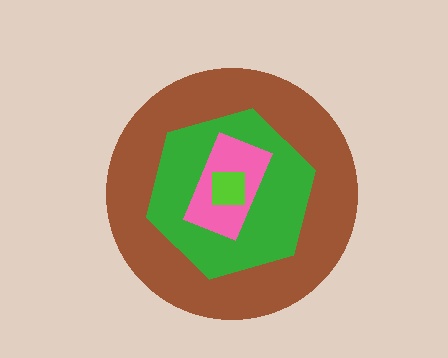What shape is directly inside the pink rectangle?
The lime square.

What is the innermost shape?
The lime square.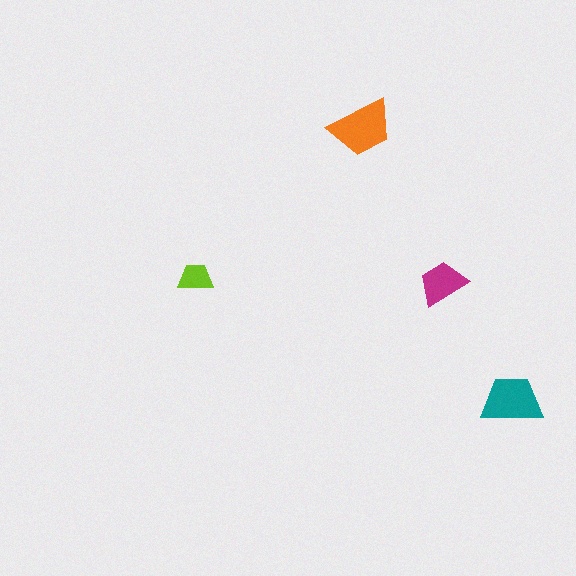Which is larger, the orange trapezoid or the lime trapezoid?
The orange one.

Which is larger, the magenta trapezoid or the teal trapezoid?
The teal one.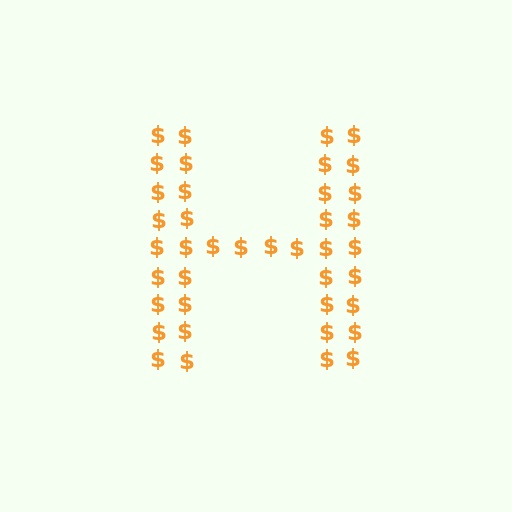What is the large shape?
The large shape is the letter H.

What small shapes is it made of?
It is made of small dollar signs.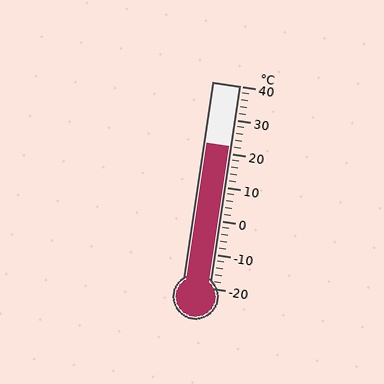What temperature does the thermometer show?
The thermometer shows approximately 22°C.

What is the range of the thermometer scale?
The thermometer scale ranges from -20°C to 40°C.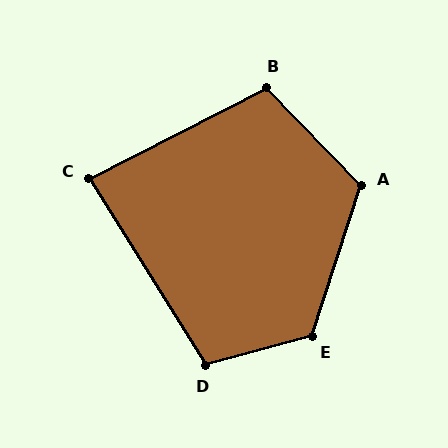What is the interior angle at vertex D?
Approximately 107 degrees (obtuse).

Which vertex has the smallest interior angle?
C, at approximately 85 degrees.